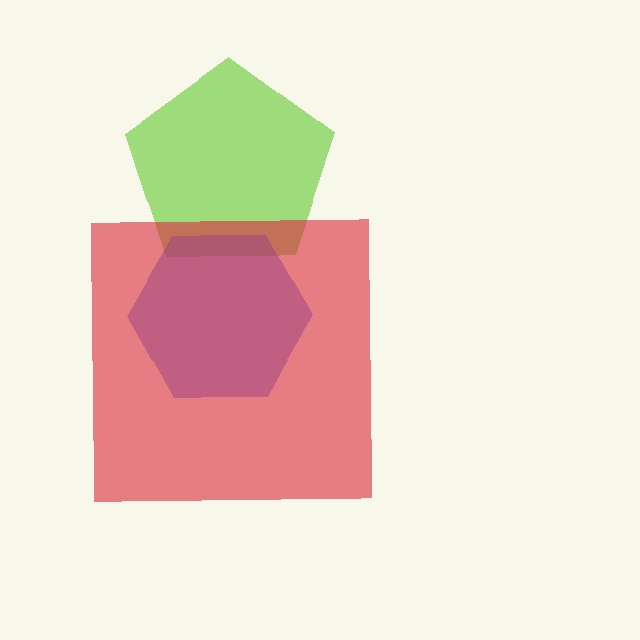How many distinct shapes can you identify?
There are 3 distinct shapes: a lime pentagon, a blue hexagon, a red square.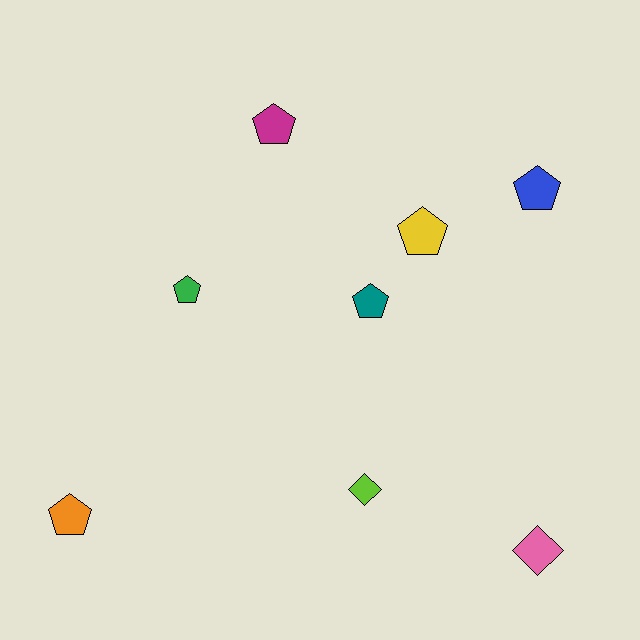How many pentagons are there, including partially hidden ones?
There are 6 pentagons.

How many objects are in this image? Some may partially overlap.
There are 8 objects.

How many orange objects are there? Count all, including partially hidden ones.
There is 1 orange object.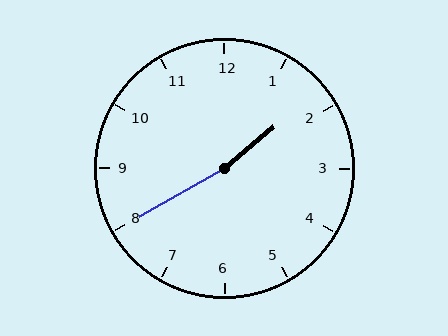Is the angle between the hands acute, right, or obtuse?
It is obtuse.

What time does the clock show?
1:40.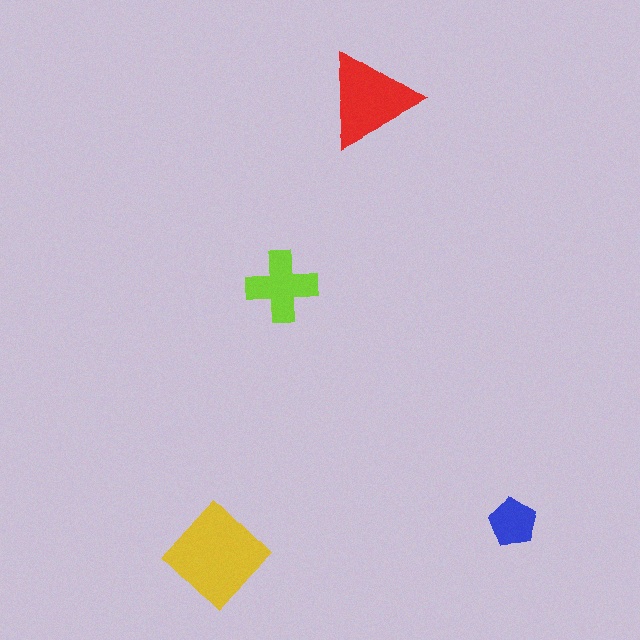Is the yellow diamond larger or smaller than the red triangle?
Larger.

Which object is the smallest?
The blue pentagon.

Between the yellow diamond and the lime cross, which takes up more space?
The yellow diamond.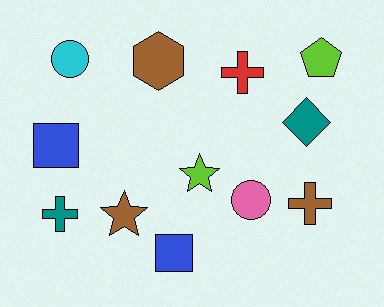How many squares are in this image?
There are 2 squares.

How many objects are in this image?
There are 12 objects.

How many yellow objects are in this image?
There are no yellow objects.